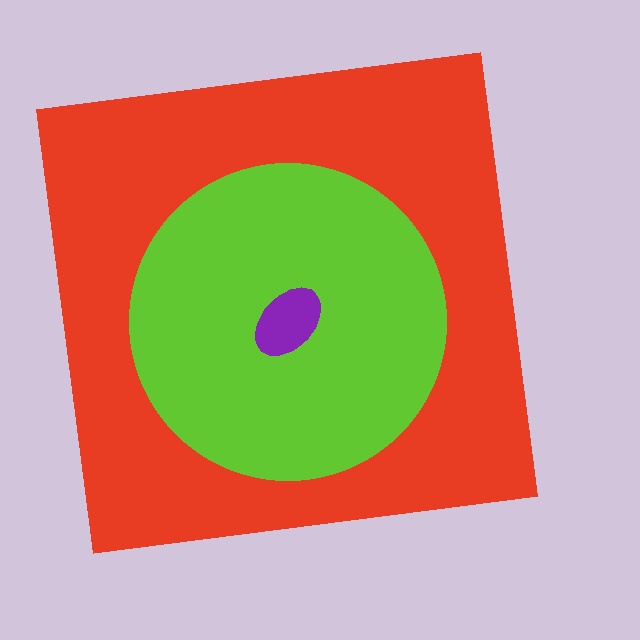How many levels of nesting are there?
3.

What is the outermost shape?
The red square.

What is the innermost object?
The purple ellipse.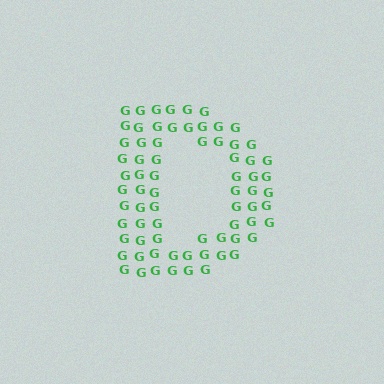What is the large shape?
The large shape is the letter D.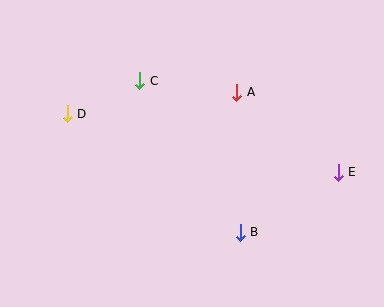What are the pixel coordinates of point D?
Point D is at (67, 114).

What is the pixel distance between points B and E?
The distance between B and E is 115 pixels.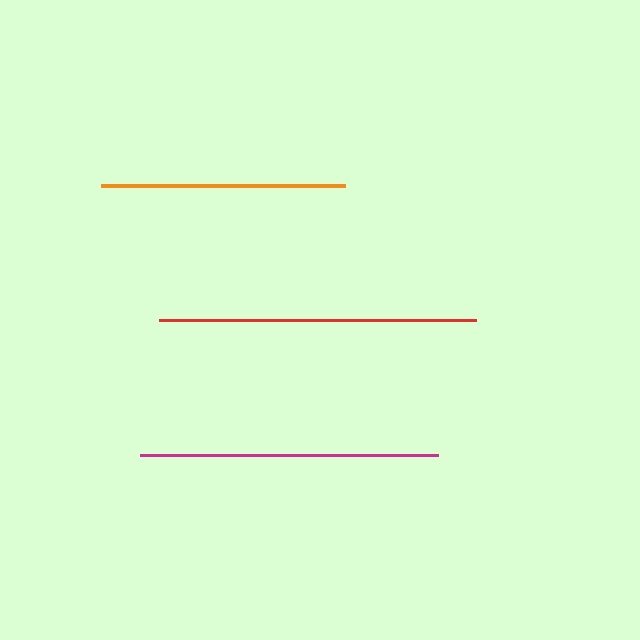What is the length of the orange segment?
The orange segment is approximately 244 pixels long.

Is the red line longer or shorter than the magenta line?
The red line is longer than the magenta line.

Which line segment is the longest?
The red line is the longest at approximately 317 pixels.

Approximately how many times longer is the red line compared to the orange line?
The red line is approximately 1.3 times the length of the orange line.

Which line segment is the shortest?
The orange line is the shortest at approximately 244 pixels.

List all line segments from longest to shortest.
From longest to shortest: red, magenta, orange.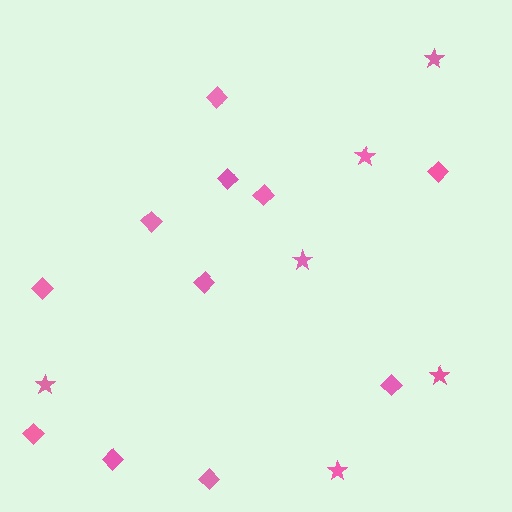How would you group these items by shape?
There are 2 groups: one group of stars (6) and one group of diamonds (11).